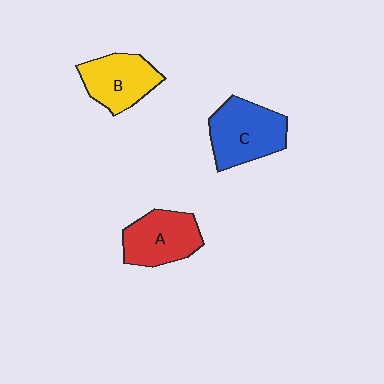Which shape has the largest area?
Shape C (blue).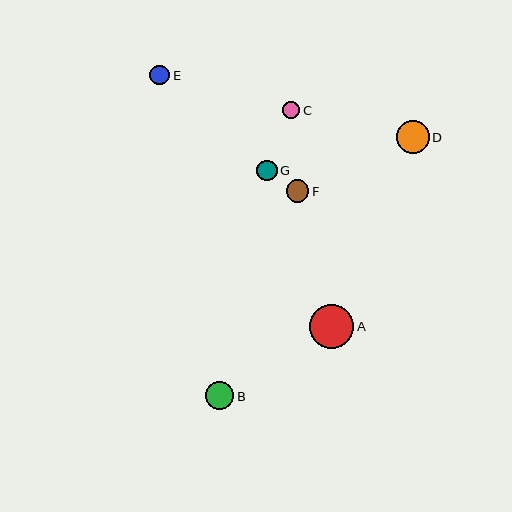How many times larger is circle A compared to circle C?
Circle A is approximately 2.7 times the size of circle C.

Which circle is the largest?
Circle A is the largest with a size of approximately 44 pixels.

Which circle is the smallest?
Circle C is the smallest with a size of approximately 17 pixels.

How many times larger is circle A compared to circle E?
Circle A is approximately 2.3 times the size of circle E.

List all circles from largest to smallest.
From largest to smallest: A, D, B, F, G, E, C.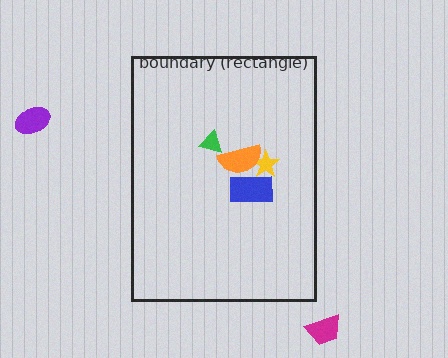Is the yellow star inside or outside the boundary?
Inside.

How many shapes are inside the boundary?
4 inside, 2 outside.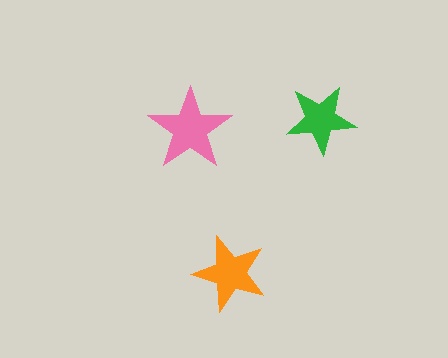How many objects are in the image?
There are 3 objects in the image.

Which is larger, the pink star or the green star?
The pink one.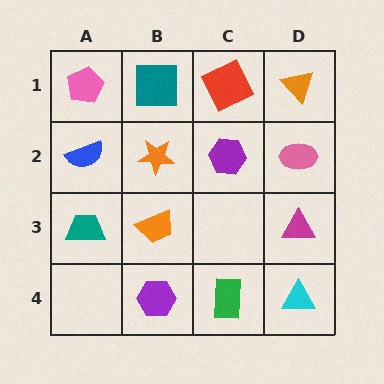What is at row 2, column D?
A pink ellipse.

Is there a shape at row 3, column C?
No, that cell is empty.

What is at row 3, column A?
A teal trapezoid.